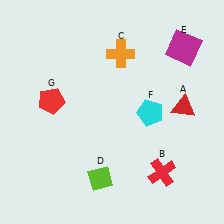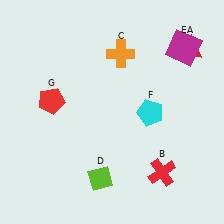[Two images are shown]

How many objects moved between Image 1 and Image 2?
1 object moved between the two images.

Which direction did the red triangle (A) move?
The red triangle (A) moved up.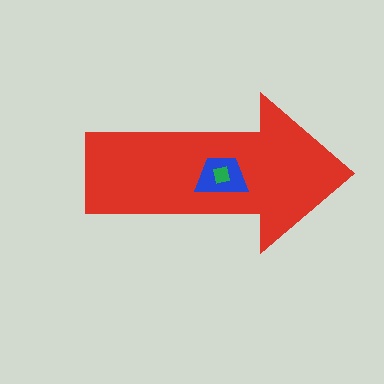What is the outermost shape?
The red arrow.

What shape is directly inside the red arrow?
The blue trapezoid.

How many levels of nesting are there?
3.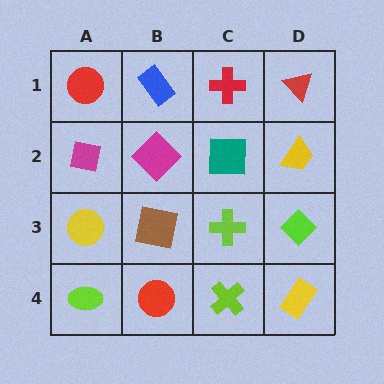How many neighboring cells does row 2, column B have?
4.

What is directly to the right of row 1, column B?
A red cross.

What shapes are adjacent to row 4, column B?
A brown square (row 3, column B), a lime ellipse (row 4, column A), a lime cross (row 4, column C).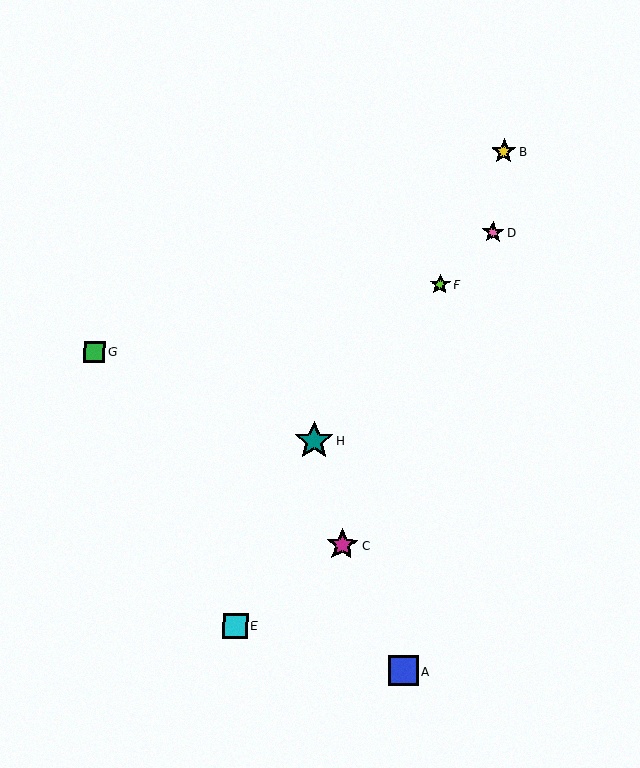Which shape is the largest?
The teal star (labeled H) is the largest.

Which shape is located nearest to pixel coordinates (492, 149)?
The yellow star (labeled B) at (504, 151) is nearest to that location.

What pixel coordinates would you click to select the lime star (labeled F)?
Click at (440, 284) to select the lime star F.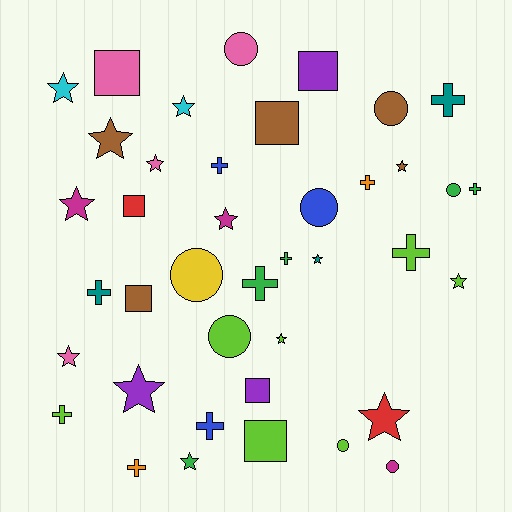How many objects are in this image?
There are 40 objects.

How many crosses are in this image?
There are 11 crosses.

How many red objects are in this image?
There are 2 red objects.